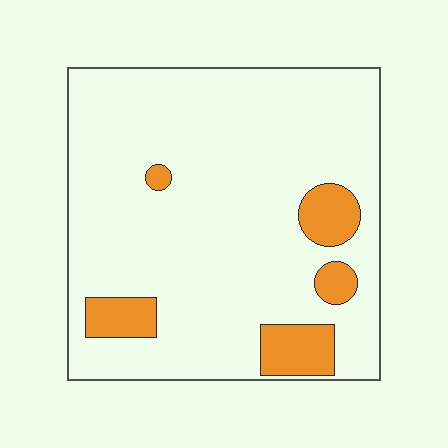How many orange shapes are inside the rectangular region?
5.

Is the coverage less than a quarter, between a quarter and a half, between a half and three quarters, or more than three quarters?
Less than a quarter.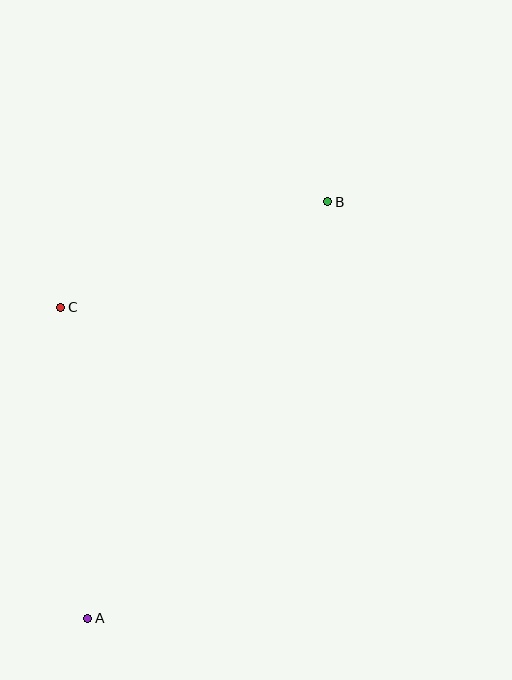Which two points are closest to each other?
Points B and C are closest to each other.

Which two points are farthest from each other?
Points A and B are farthest from each other.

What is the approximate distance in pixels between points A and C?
The distance between A and C is approximately 312 pixels.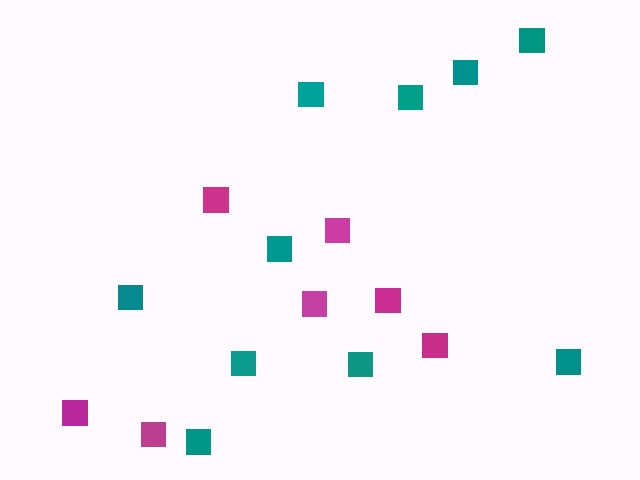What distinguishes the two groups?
There are 2 groups: one group of magenta squares (7) and one group of teal squares (10).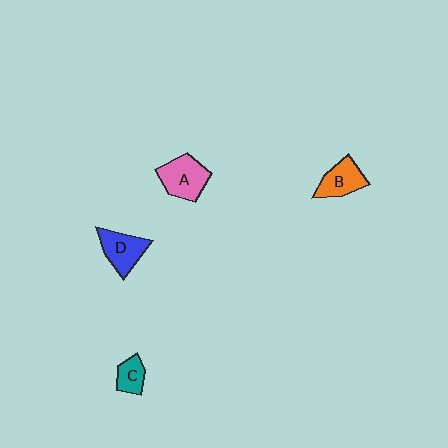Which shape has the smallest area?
Shape C (teal).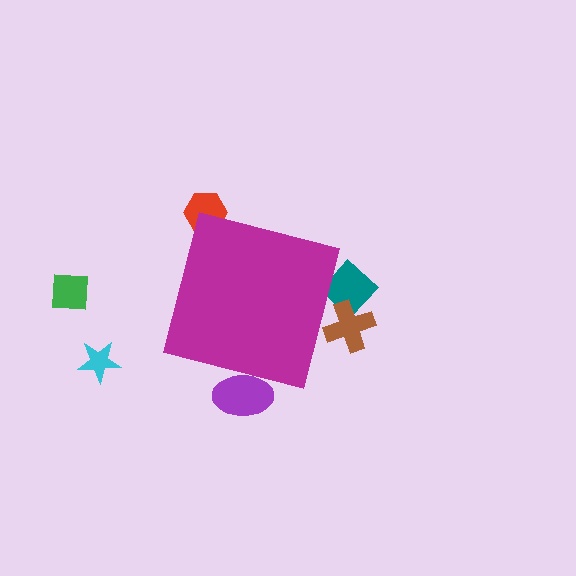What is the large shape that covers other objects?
A magenta square.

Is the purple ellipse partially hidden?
Yes, the purple ellipse is partially hidden behind the magenta square.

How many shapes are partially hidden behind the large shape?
4 shapes are partially hidden.